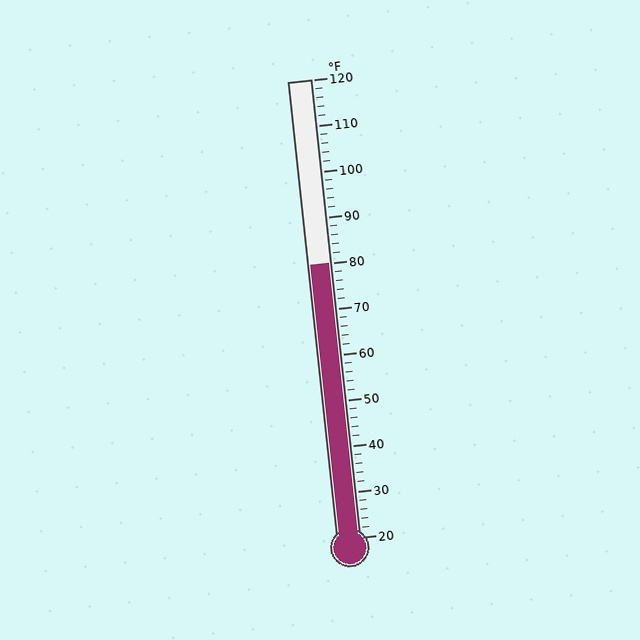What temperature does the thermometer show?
The thermometer shows approximately 80°F.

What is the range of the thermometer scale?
The thermometer scale ranges from 20°F to 120°F.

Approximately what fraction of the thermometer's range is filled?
The thermometer is filled to approximately 60% of its range.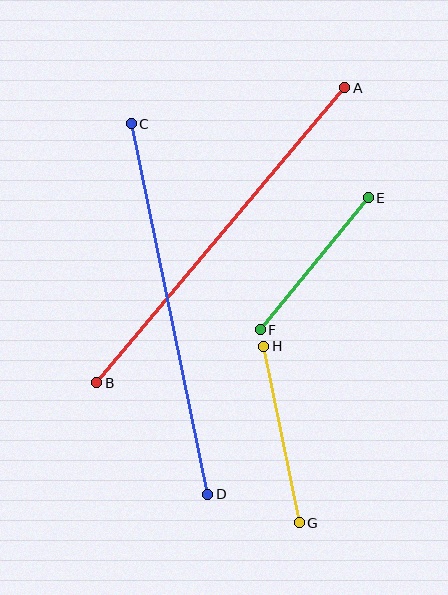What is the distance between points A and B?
The distance is approximately 385 pixels.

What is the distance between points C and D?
The distance is approximately 378 pixels.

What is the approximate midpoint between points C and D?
The midpoint is at approximately (170, 309) pixels.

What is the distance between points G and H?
The distance is approximately 180 pixels.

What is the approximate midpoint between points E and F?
The midpoint is at approximately (314, 264) pixels.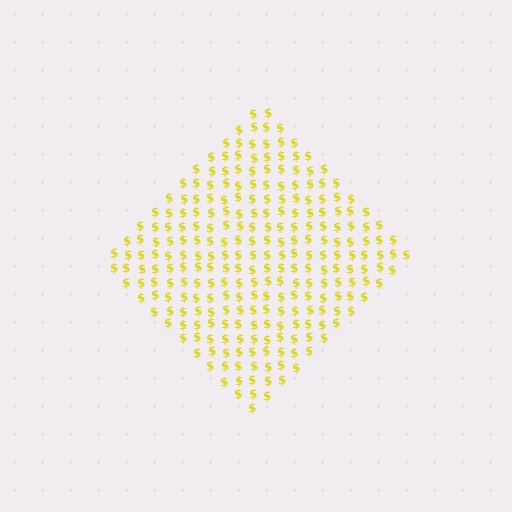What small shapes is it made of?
It is made of small dollar signs.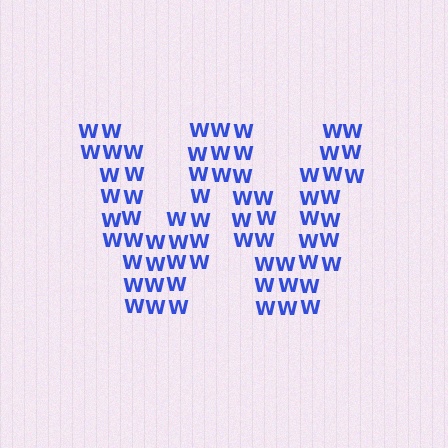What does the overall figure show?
The overall figure shows the letter W.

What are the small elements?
The small elements are letter W's.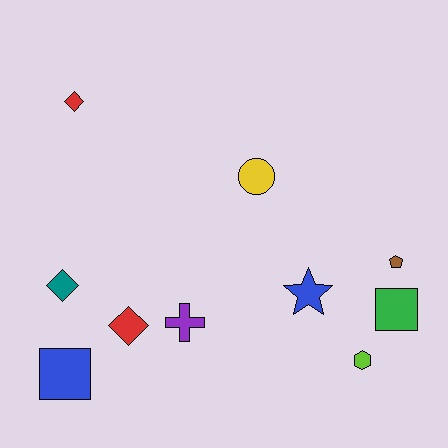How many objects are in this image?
There are 10 objects.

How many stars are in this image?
There is 1 star.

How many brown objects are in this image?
There is 1 brown object.